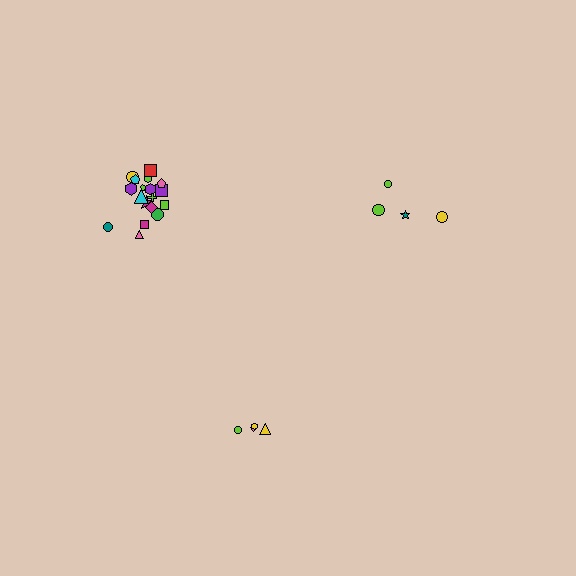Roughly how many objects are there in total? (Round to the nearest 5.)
Roughly 25 objects in total.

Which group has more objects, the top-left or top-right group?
The top-left group.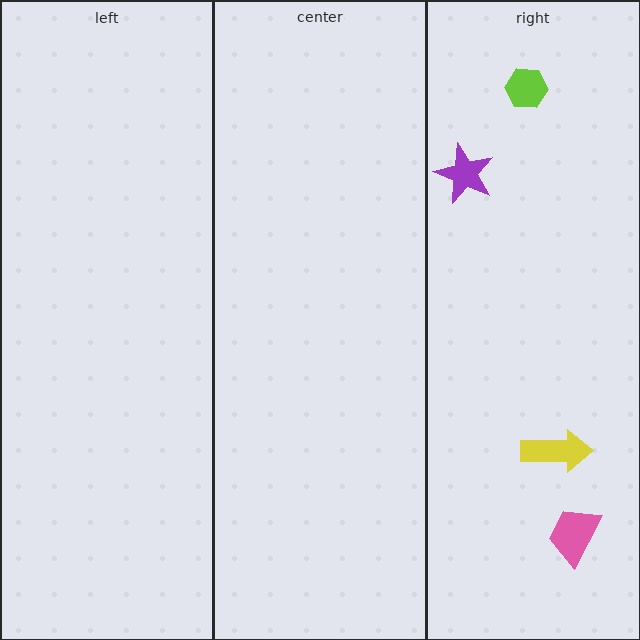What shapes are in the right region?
The yellow arrow, the lime hexagon, the pink trapezoid, the purple star.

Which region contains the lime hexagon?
The right region.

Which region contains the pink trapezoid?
The right region.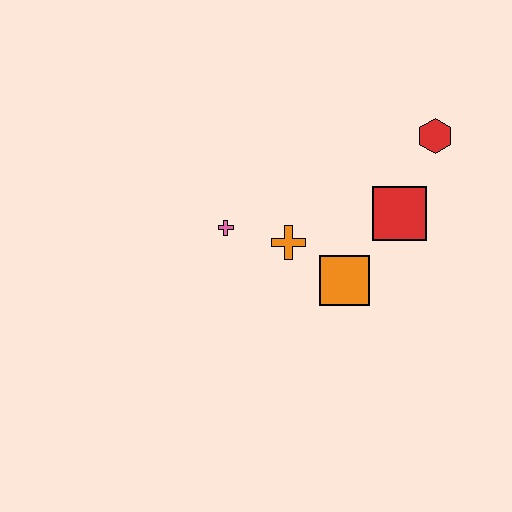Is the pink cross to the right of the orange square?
No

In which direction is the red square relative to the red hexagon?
The red square is below the red hexagon.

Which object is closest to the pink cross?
The orange cross is closest to the pink cross.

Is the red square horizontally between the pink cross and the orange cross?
No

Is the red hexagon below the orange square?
No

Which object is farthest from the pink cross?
The red hexagon is farthest from the pink cross.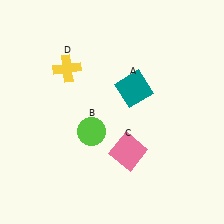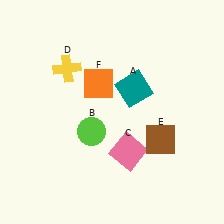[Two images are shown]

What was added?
A brown square (E), an orange square (F) were added in Image 2.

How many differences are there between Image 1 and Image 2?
There are 2 differences between the two images.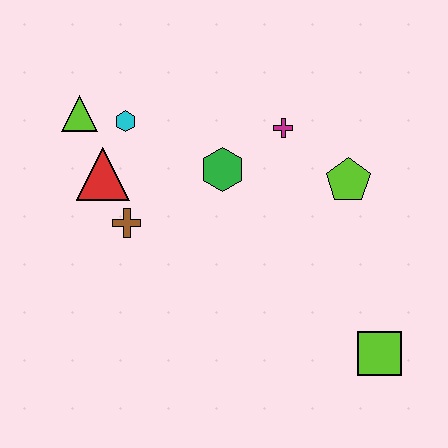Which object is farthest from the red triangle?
The lime square is farthest from the red triangle.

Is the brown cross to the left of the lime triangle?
No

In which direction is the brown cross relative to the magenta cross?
The brown cross is to the left of the magenta cross.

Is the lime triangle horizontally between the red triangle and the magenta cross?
No